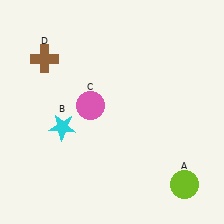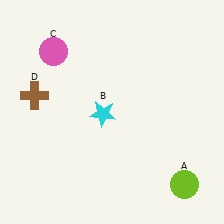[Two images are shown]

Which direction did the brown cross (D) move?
The brown cross (D) moved down.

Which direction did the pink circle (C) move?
The pink circle (C) moved up.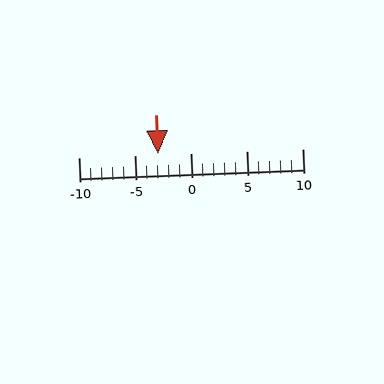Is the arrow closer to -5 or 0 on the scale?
The arrow is closer to -5.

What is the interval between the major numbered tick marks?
The major tick marks are spaced 5 units apart.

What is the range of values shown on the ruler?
The ruler shows values from -10 to 10.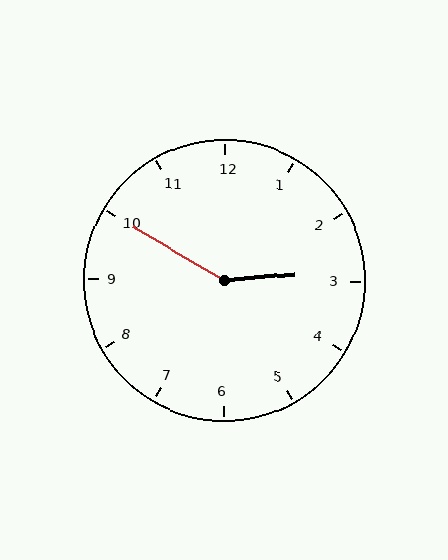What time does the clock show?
2:50.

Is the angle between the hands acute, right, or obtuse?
It is obtuse.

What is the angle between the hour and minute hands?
Approximately 145 degrees.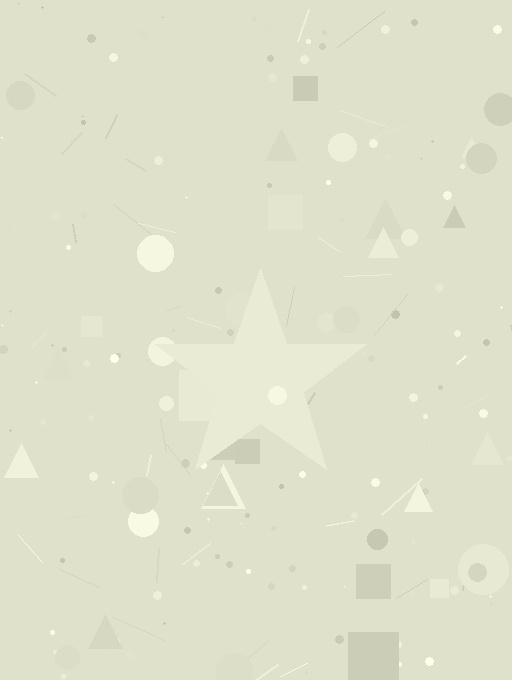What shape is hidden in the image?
A star is hidden in the image.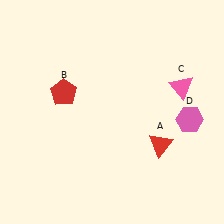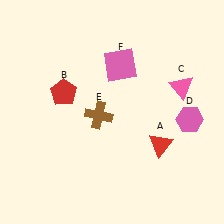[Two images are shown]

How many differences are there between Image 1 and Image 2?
There are 2 differences between the two images.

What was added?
A brown cross (E), a pink square (F) were added in Image 2.